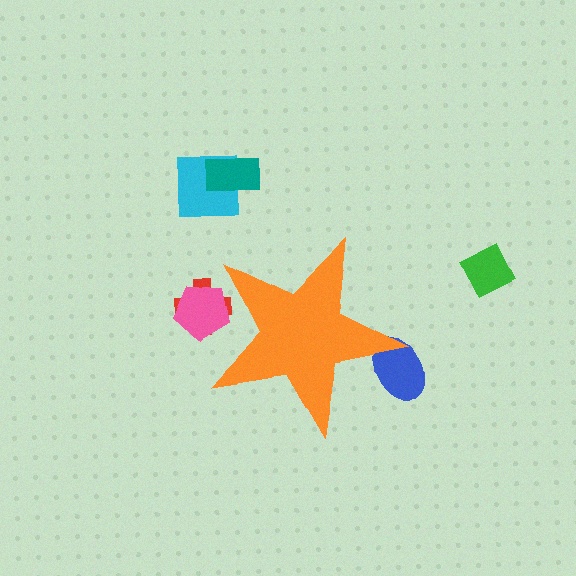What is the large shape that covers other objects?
An orange star.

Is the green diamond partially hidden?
No, the green diamond is fully visible.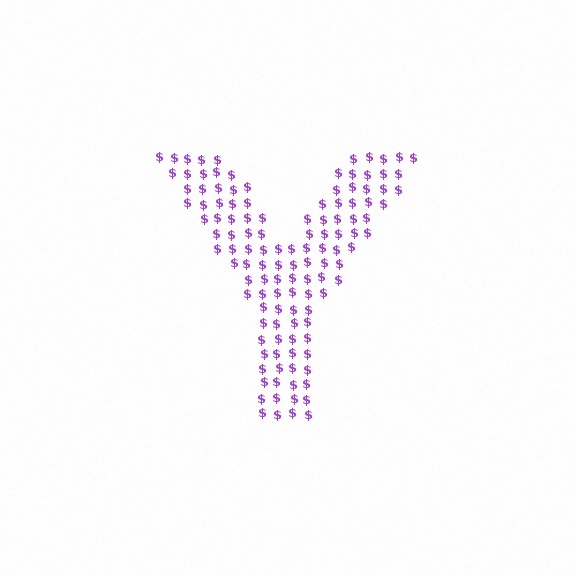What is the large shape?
The large shape is the letter Y.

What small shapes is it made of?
It is made of small dollar signs.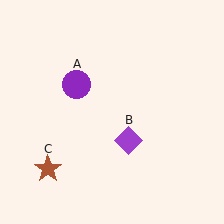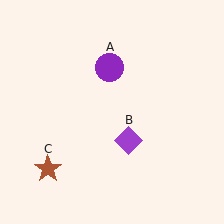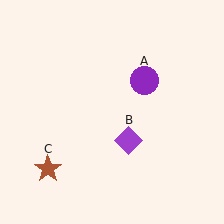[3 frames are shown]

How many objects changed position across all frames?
1 object changed position: purple circle (object A).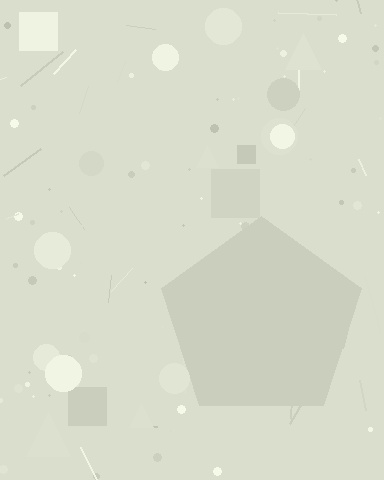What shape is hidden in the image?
A pentagon is hidden in the image.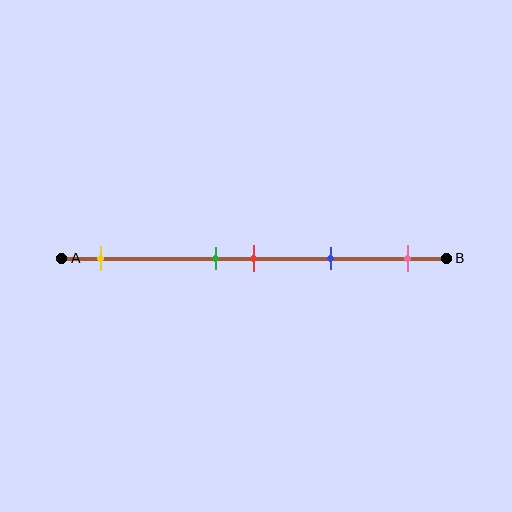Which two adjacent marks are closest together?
The green and red marks are the closest adjacent pair.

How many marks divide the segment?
There are 5 marks dividing the segment.